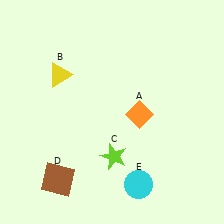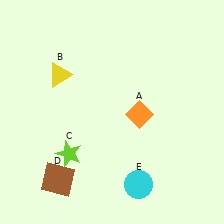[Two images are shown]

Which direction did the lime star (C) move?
The lime star (C) moved left.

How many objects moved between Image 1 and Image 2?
1 object moved between the two images.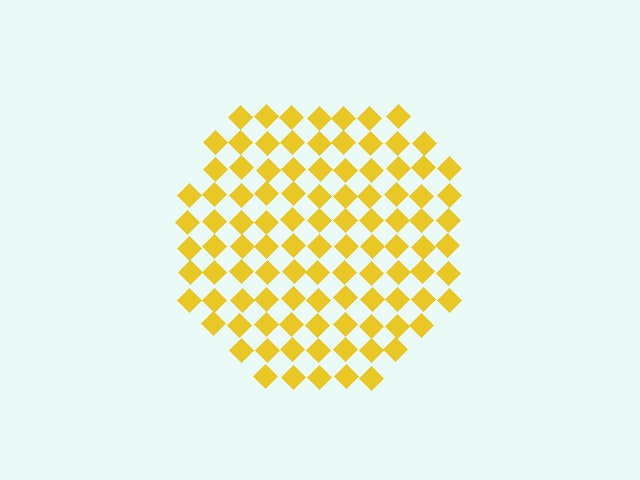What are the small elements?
The small elements are diamonds.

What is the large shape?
The large shape is a circle.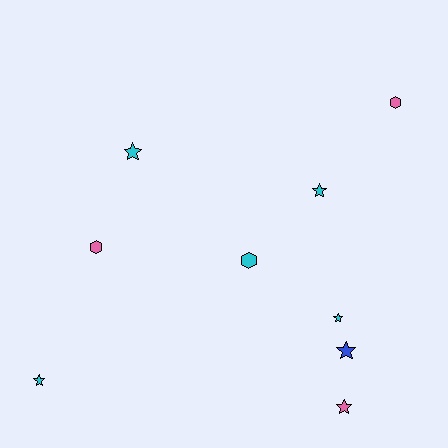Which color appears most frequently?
Cyan, with 5 objects.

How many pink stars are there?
There is 1 pink star.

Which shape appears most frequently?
Star, with 6 objects.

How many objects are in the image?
There are 9 objects.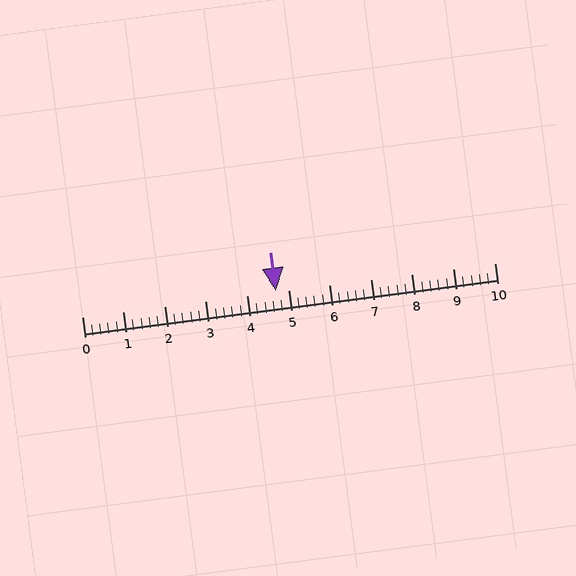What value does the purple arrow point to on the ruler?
The purple arrow points to approximately 4.7.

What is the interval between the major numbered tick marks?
The major tick marks are spaced 1 units apart.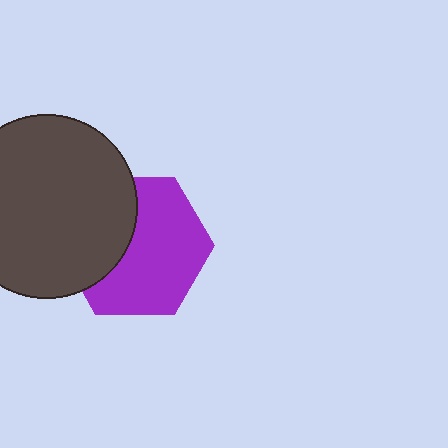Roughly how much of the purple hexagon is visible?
About half of it is visible (roughly 63%).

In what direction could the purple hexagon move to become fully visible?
The purple hexagon could move right. That would shift it out from behind the dark gray circle entirely.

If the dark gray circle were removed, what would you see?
You would see the complete purple hexagon.